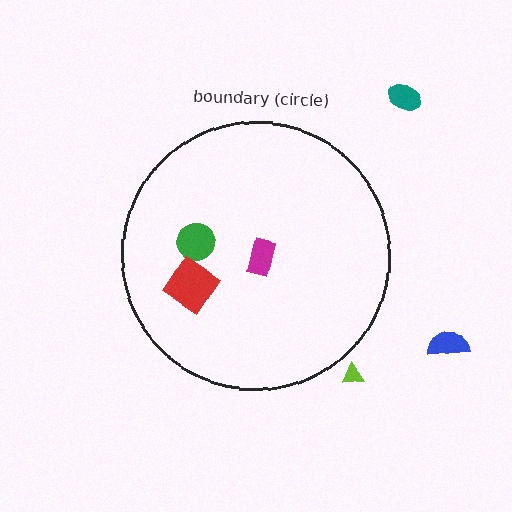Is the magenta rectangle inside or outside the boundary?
Inside.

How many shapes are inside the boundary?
3 inside, 3 outside.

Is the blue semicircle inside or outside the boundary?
Outside.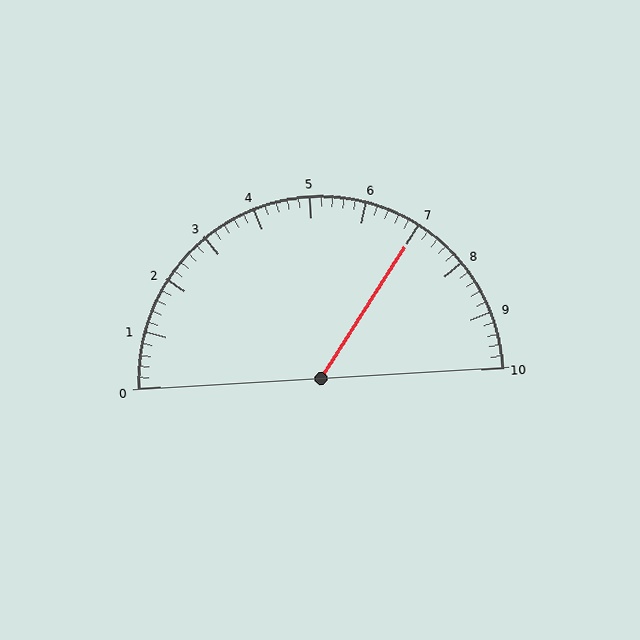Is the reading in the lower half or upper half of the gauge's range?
The reading is in the upper half of the range (0 to 10).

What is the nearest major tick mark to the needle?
The nearest major tick mark is 7.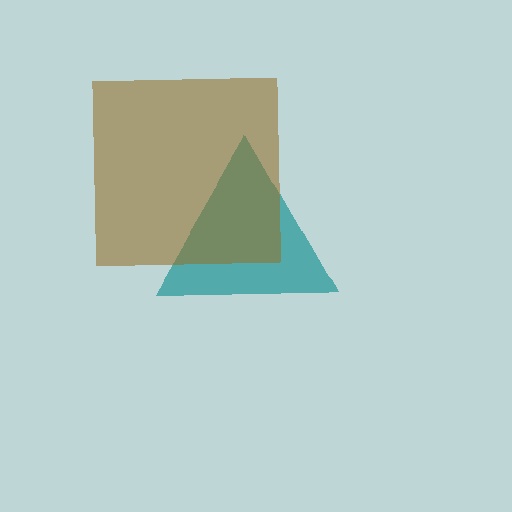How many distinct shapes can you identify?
There are 2 distinct shapes: a teal triangle, a brown square.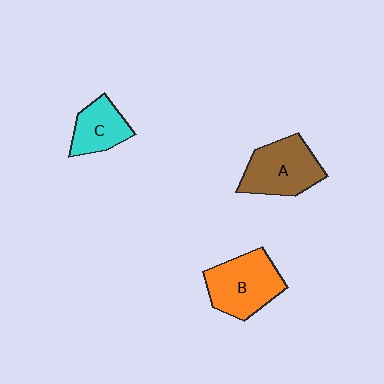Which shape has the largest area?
Shape B (orange).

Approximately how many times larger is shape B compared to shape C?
Approximately 1.5 times.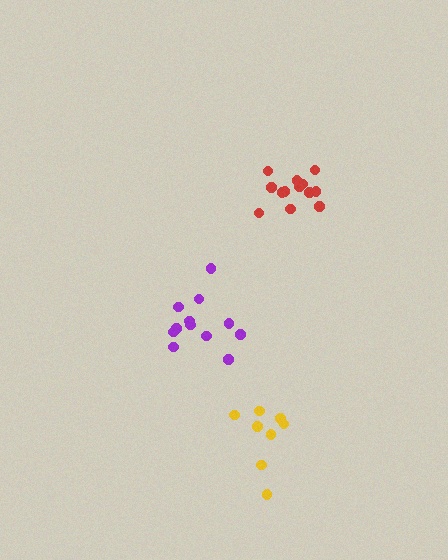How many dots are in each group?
Group 1: 8 dots, Group 2: 13 dots, Group 3: 12 dots (33 total).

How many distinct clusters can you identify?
There are 3 distinct clusters.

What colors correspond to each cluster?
The clusters are colored: yellow, red, purple.